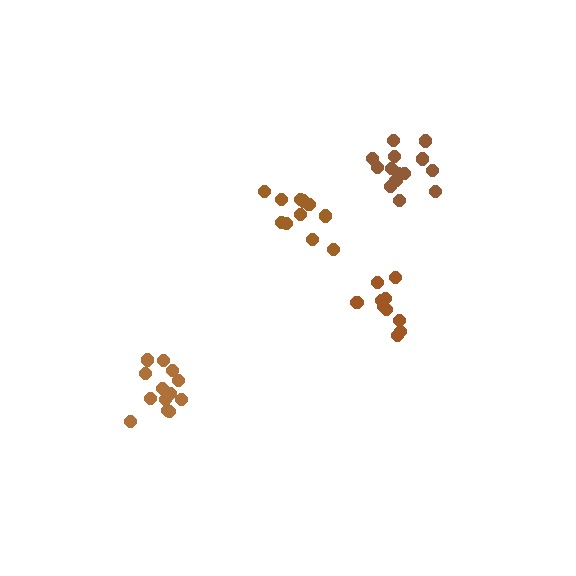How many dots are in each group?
Group 1: 14 dots, Group 2: 14 dots, Group 3: 10 dots, Group 4: 11 dots (49 total).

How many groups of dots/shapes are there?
There are 4 groups.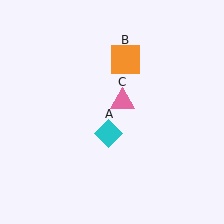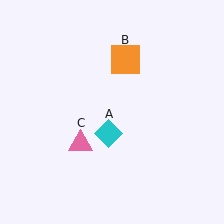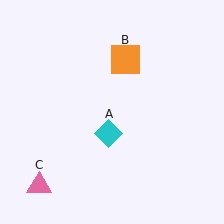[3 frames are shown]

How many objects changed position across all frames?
1 object changed position: pink triangle (object C).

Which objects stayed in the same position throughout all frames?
Cyan diamond (object A) and orange square (object B) remained stationary.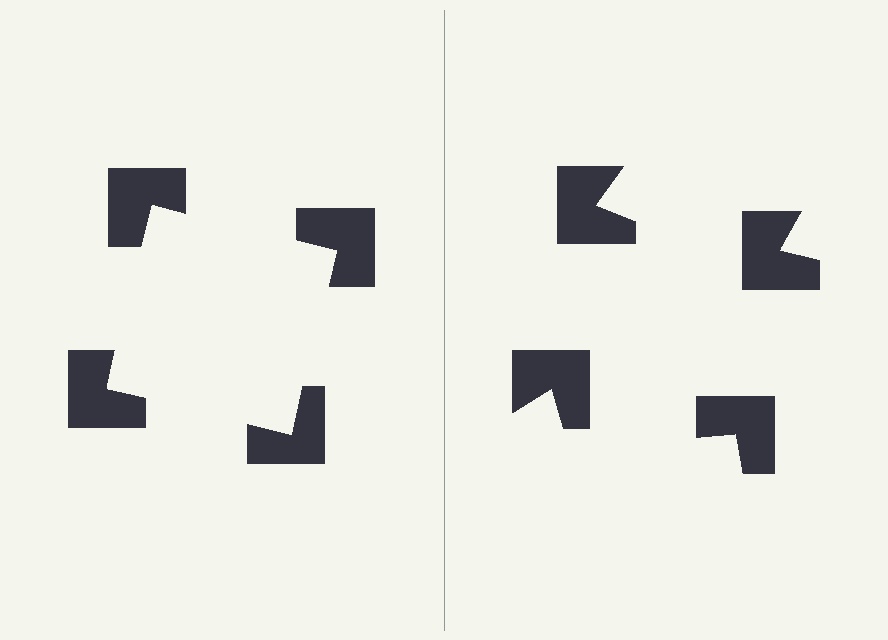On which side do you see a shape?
An illusory square appears on the left side. On the right side the wedge cuts are rotated, so no coherent shape forms.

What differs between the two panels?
The notched squares are positioned identically on both sides; only the wedge orientations differ. On the left they align to a square; on the right they are misaligned.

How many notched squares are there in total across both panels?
8 — 4 on each side.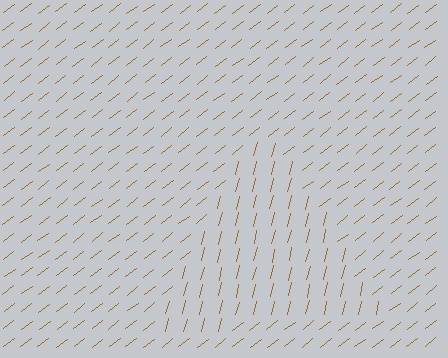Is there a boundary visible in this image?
Yes, there is a texture boundary formed by a change in line orientation.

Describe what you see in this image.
The image is filled with small brown line segments. A triangle region in the image has lines oriented differently from the surrounding lines, creating a visible texture boundary.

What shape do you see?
I see a triangle.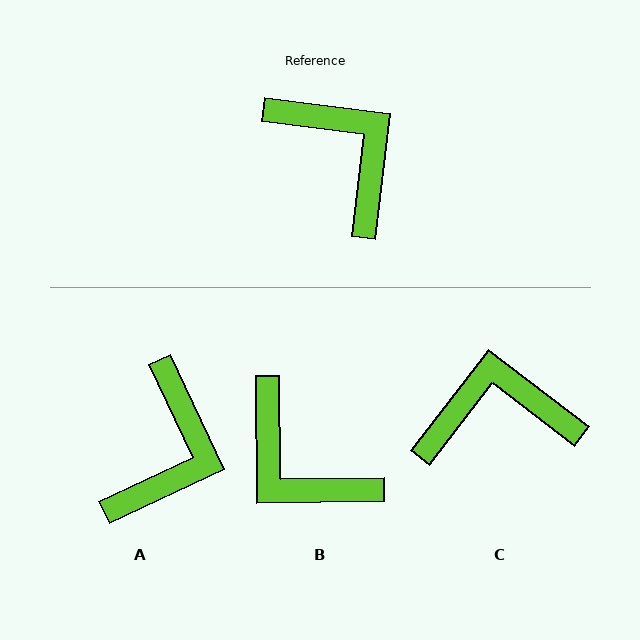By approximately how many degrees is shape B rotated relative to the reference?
Approximately 173 degrees clockwise.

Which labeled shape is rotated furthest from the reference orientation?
B, about 173 degrees away.